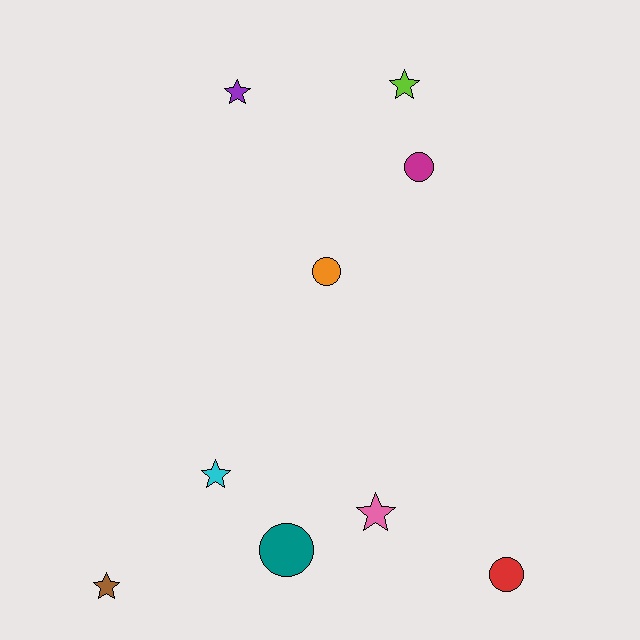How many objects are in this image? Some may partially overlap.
There are 9 objects.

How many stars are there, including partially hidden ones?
There are 5 stars.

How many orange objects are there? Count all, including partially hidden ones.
There is 1 orange object.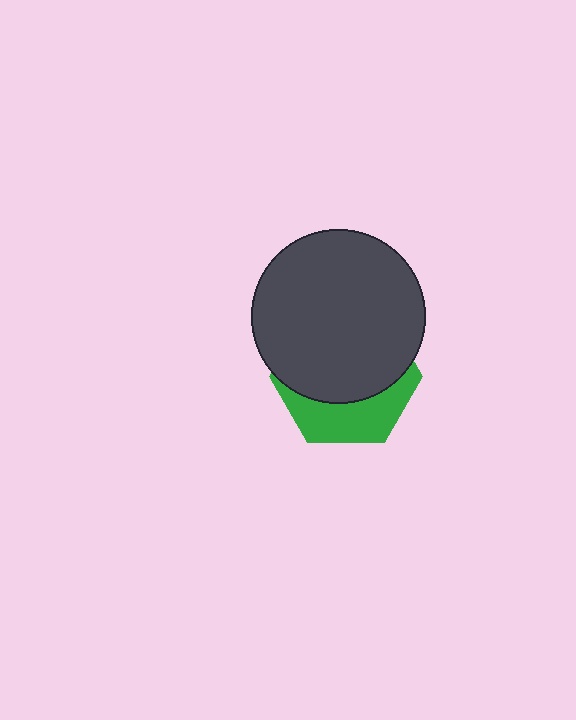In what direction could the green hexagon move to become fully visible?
The green hexagon could move down. That would shift it out from behind the dark gray circle entirely.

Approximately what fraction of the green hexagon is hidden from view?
Roughly 64% of the green hexagon is hidden behind the dark gray circle.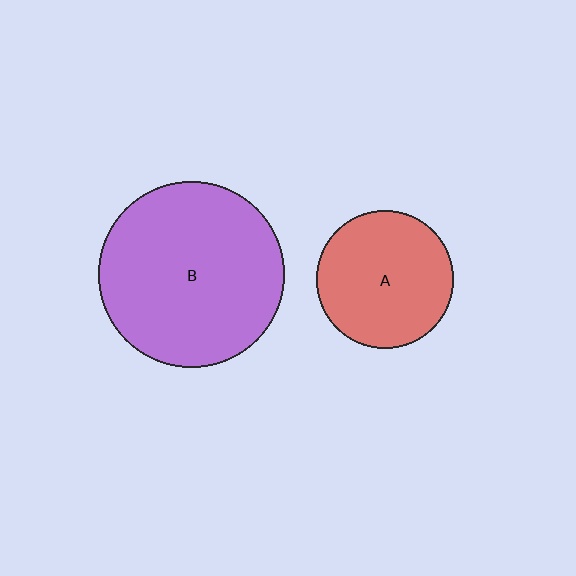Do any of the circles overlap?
No, none of the circles overlap.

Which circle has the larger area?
Circle B (purple).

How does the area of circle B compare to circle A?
Approximately 1.8 times.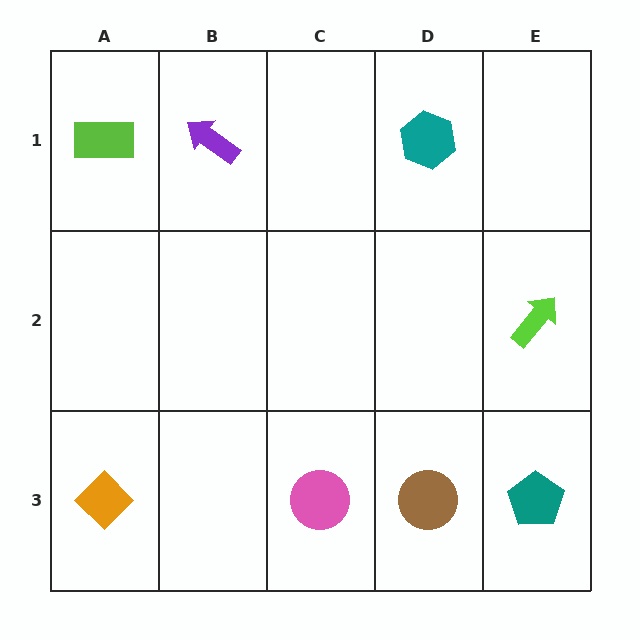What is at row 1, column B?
A purple arrow.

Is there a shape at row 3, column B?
No, that cell is empty.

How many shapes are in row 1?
3 shapes.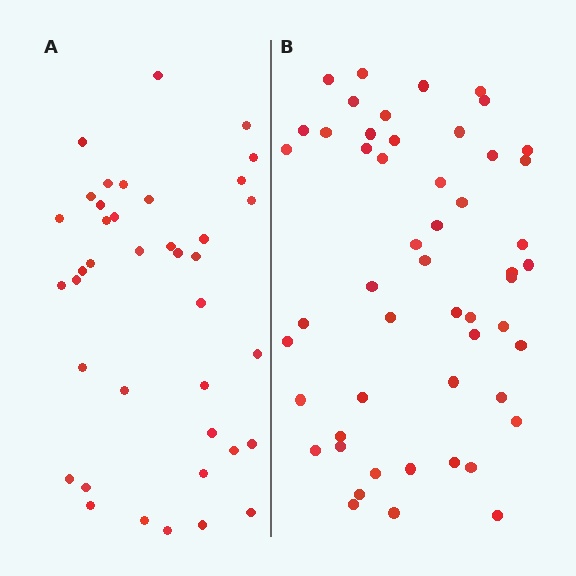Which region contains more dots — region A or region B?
Region B (the right region) has more dots.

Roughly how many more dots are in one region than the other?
Region B has approximately 15 more dots than region A.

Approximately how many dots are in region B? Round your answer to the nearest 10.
About 50 dots. (The exact count is 52, which rounds to 50.)